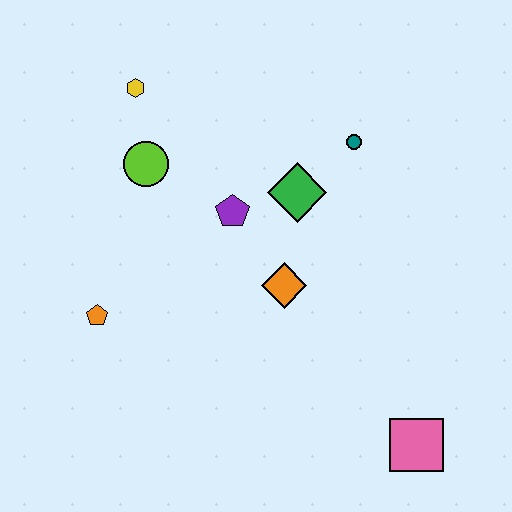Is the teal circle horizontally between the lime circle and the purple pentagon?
No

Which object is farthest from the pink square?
The yellow hexagon is farthest from the pink square.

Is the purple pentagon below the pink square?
No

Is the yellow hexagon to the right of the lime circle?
No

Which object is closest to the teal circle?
The green diamond is closest to the teal circle.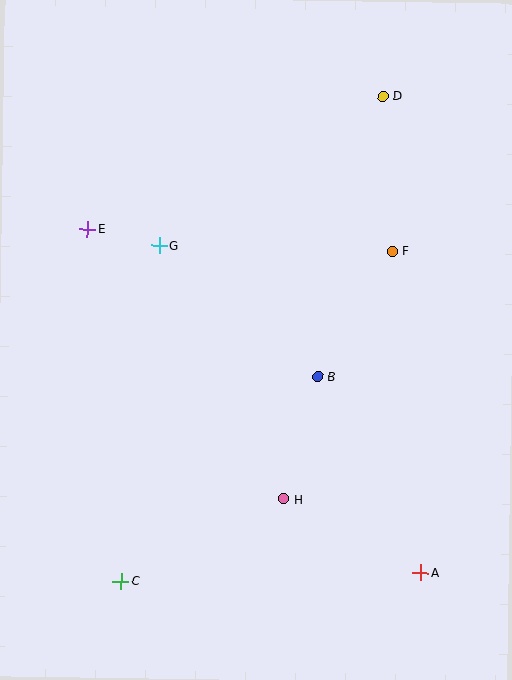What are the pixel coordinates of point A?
Point A is at (421, 573).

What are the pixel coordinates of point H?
Point H is at (283, 499).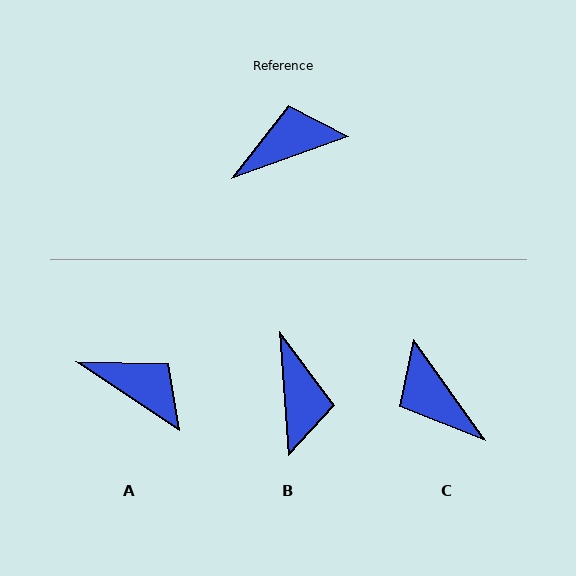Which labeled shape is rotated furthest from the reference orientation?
C, about 106 degrees away.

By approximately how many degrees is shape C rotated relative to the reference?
Approximately 106 degrees counter-clockwise.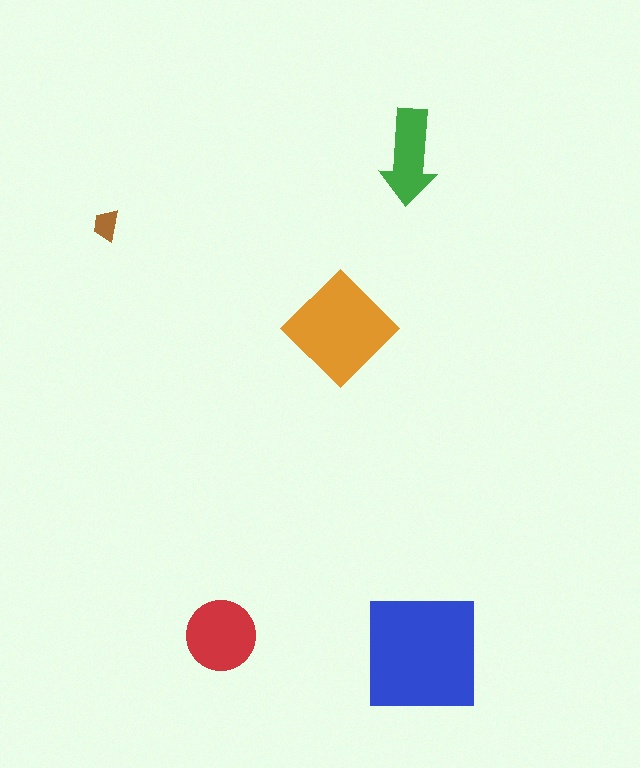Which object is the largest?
The blue square.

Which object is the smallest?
The brown trapezoid.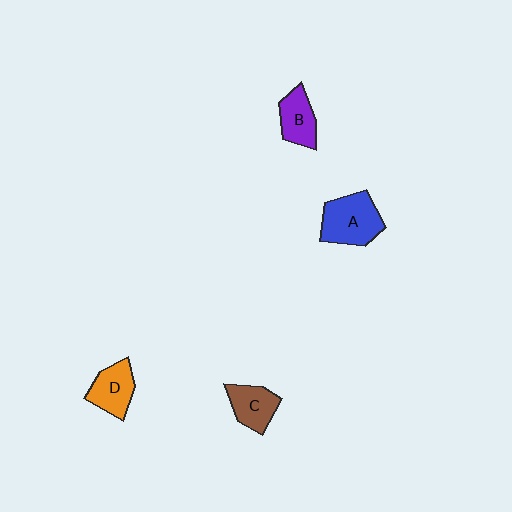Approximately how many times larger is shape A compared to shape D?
Approximately 1.4 times.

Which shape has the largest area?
Shape A (blue).